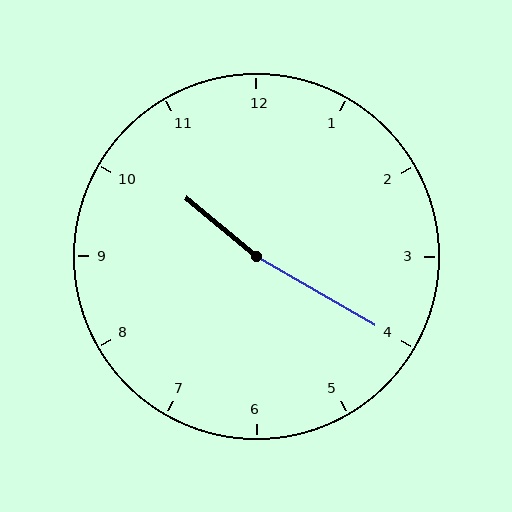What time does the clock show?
10:20.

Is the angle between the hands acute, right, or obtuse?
It is obtuse.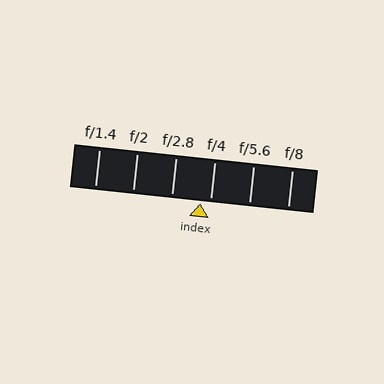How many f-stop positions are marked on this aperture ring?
There are 6 f-stop positions marked.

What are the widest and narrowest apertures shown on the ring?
The widest aperture shown is f/1.4 and the narrowest is f/8.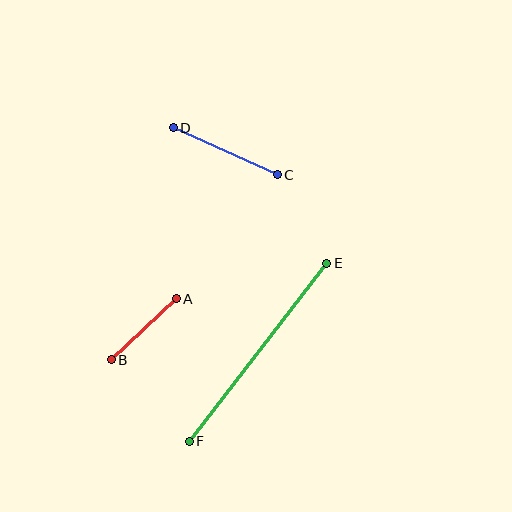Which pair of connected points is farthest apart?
Points E and F are farthest apart.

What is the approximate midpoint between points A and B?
The midpoint is at approximately (144, 329) pixels.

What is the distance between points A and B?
The distance is approximately 89 pixels.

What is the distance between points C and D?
The distance is approximately 114 pixels.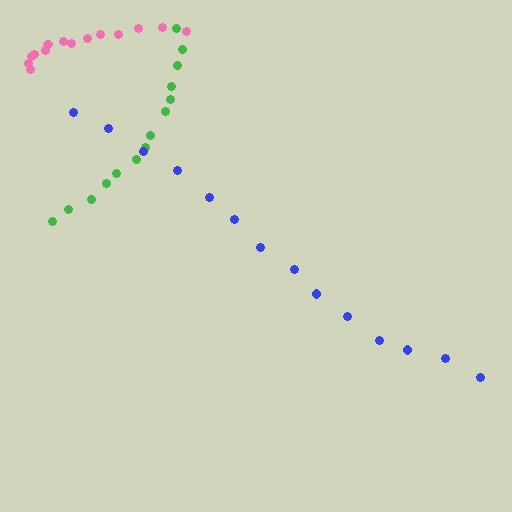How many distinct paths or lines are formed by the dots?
There are 3 distinct paths.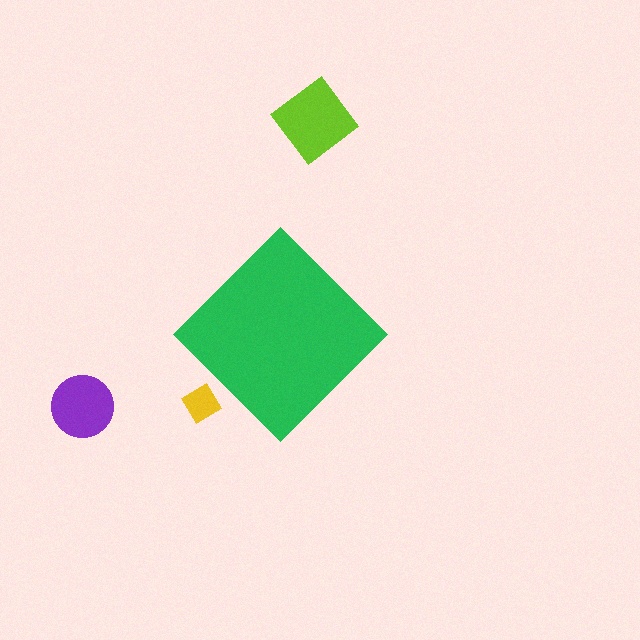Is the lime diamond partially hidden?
No, the lime diamond is fully visible.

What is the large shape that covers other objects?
A green diamond.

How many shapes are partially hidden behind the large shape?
1 shape is partially hidden.